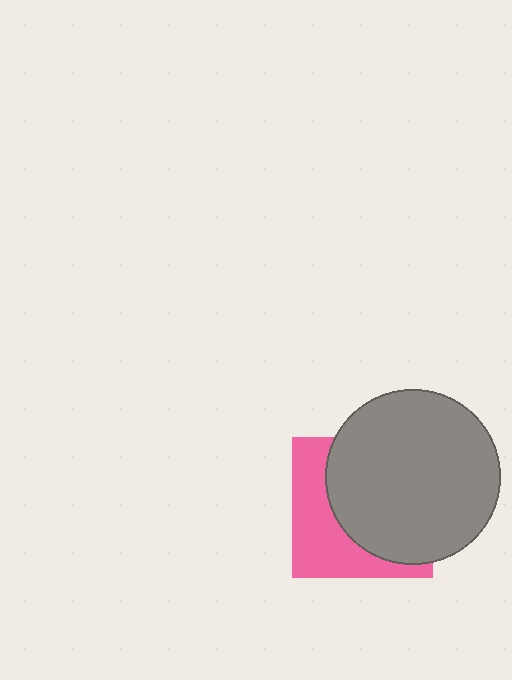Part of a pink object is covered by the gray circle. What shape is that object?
It is a square.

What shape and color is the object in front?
The object in front is a gray circle.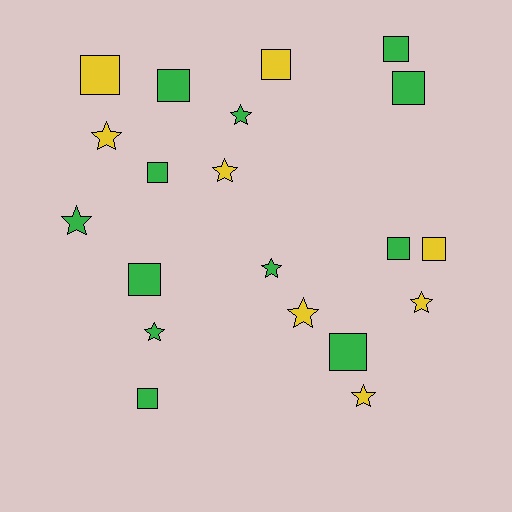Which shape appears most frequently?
Square, with 11 objects.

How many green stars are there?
There are 4 green stars.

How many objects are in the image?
There are 20 objects.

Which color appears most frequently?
Green, with 12 objects.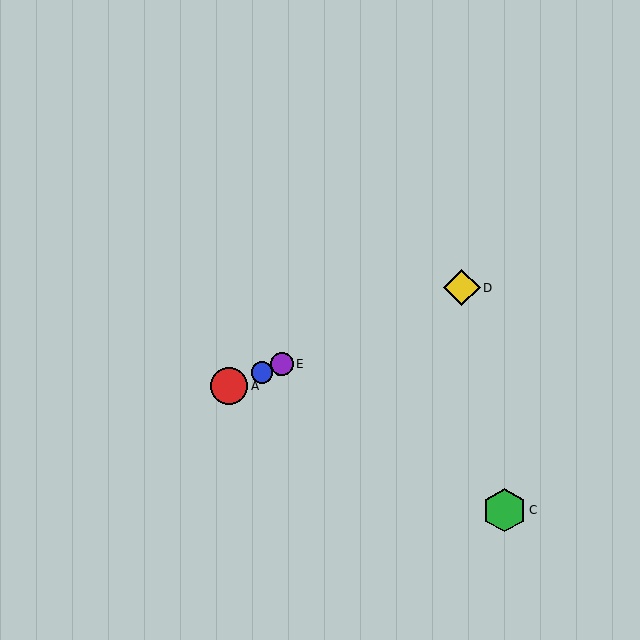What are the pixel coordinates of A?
Object A is at (229, 386).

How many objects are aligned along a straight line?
4 objects (A, B, D, E) are aligned along a straight line.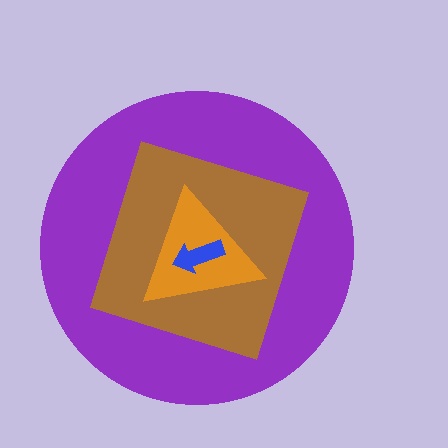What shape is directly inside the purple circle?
The brown square.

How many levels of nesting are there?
4.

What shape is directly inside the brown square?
The orange triangle.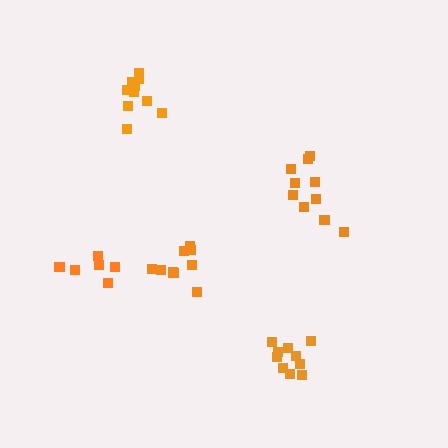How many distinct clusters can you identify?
There are 5 distinct clusters.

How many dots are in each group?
Group 1: 10 dots, Group 2: 10 dots, Group 3: 10 dots, Group 4: 6 dots, Group 5: 9 dots (45 total).